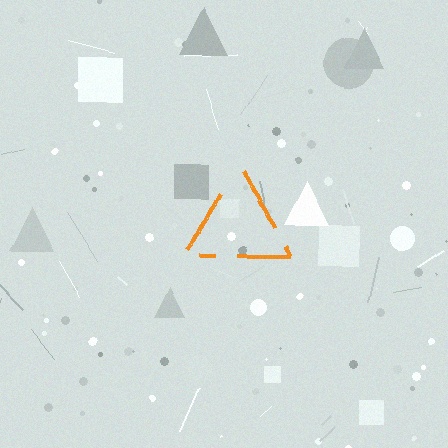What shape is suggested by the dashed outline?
The dashed outline suggests a triangle.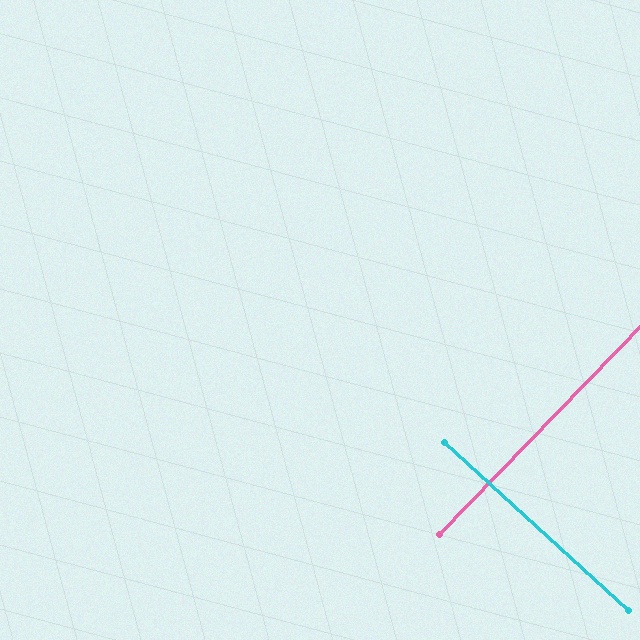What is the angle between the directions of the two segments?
Approximately 89 degrees.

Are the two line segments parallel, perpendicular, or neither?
Perpendicular — they meet at approximately 89°.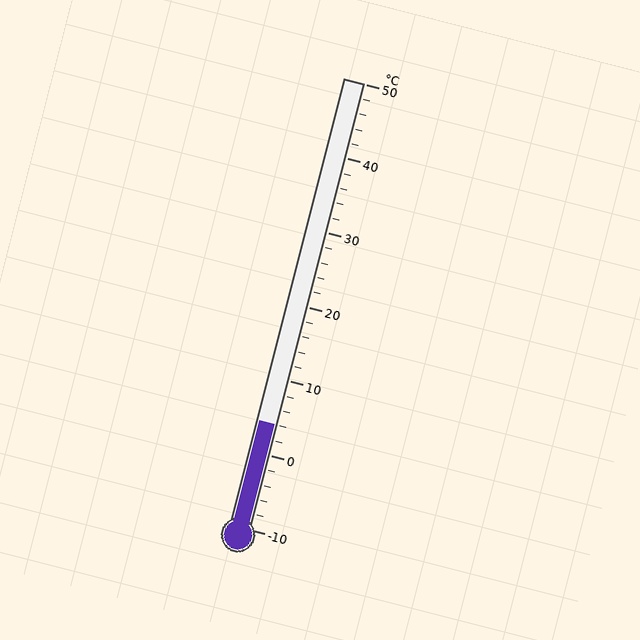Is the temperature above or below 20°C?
The temperature is below 20°C.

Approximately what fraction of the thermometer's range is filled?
The thermometer is filled to approximately 25% of its range.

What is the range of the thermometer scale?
The thermometer scale ranges from -10°C to 50°C.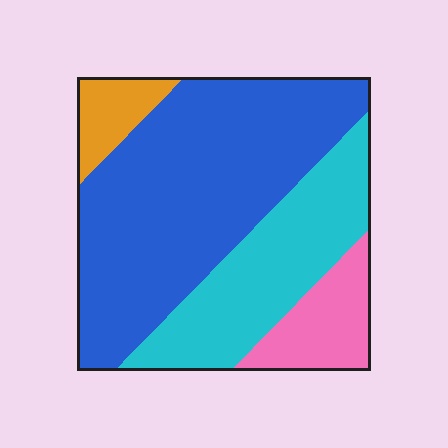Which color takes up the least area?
Orange, at roughly 5%.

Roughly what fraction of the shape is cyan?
Cyan covers about 25% of the shape.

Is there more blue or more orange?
Blue.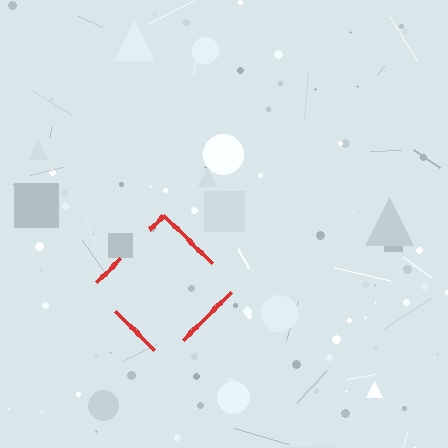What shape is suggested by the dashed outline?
The dashed outline suggests a diamond.